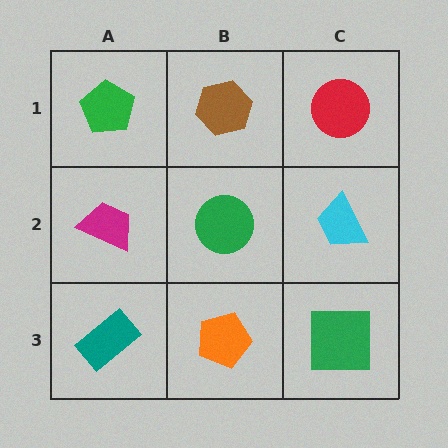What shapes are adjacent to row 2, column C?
A red circle (row 1, column C), a green square (row 3, column C), a green circle (row 2, column B).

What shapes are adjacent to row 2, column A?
A green pentagon (row 1, column A), a teal rectangle (row 3, column A), a green circle (row 2, column B).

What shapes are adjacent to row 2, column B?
A brown hexagon (row 1, column B), an orange pentagon (row 3, column B), a magenta trapezoid (row 2, column A), a cyan trapezoid (row 2, column C).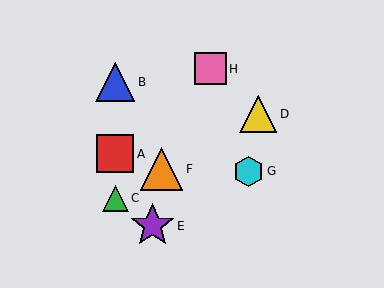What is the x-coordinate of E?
Object E is at x≈153.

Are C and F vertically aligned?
No, C is at x≈115 and F is at x≈162.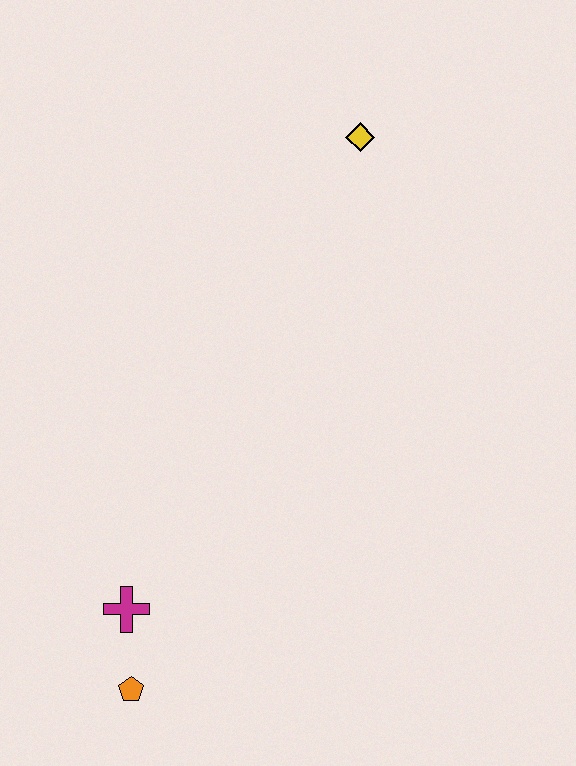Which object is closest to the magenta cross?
The orange pentagon is closest to the magenta cross.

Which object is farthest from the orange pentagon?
The yellow diamond is farthest from the orange pentagon.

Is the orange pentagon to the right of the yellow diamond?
No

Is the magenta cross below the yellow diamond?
Yes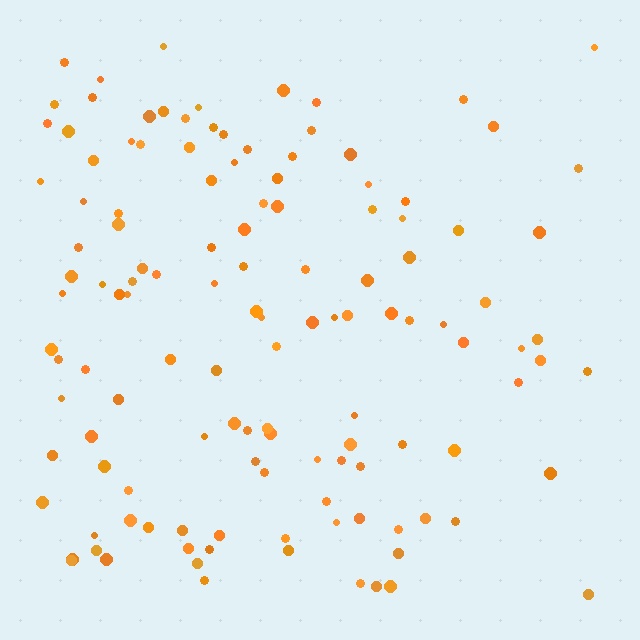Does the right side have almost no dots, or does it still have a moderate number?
Still a moderate number, just noticeably fewer than the left.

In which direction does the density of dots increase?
From right to left, with the left side densest.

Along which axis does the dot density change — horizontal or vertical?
Horizontal.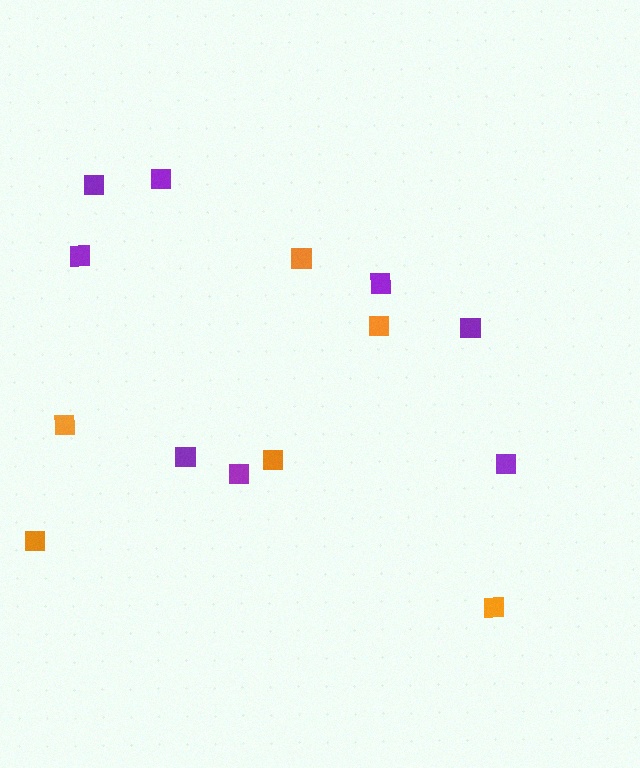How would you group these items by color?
There are 2 groups: one group of orange squares (6) and one group of purple squares (8).